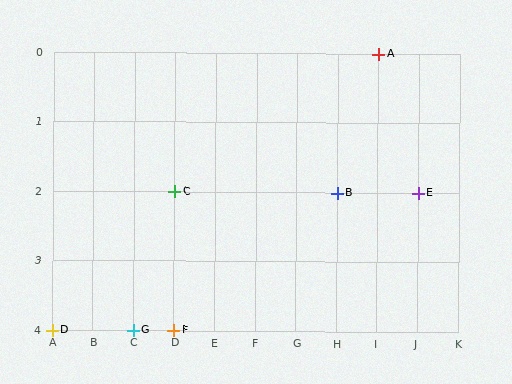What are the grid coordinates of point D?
Point D is at grid coordinates (A, 4).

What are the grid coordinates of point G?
Point G is at grid coordinates (C, 4).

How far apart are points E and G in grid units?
Points E and G are 7 columns and 2 rows apart (about 7.3 grid units diagonally).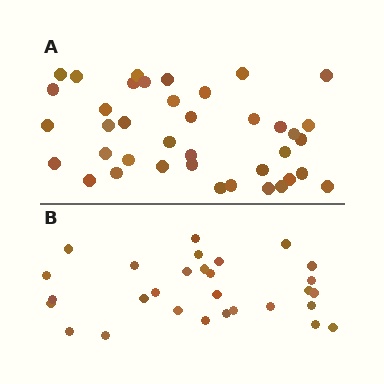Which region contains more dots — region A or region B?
Region A (the top region) has more dots.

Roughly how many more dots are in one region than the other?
Region A has roughly 10 or so more dots than region B.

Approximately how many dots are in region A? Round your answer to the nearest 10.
About 40 dots. (The exact count is 39, which rounds to 40.)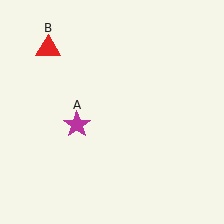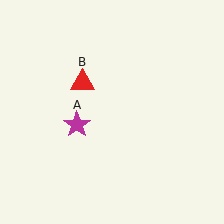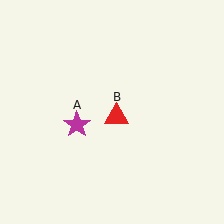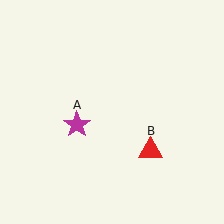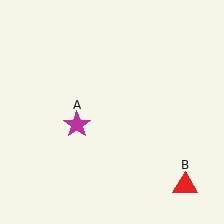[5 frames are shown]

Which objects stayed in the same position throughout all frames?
Magenta star (object A) remained stationary.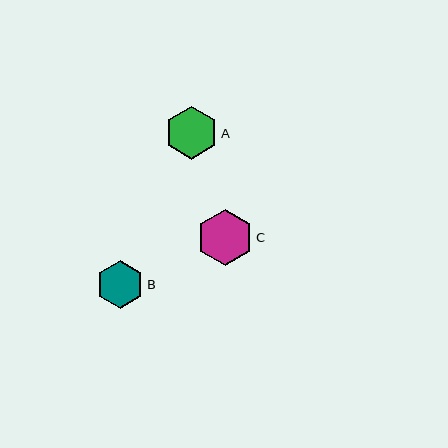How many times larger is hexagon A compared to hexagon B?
Hexagon A is approximately 1.1 times the size of hexagon B.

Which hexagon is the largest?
Hexagon C is the largest with a size of approximately 56 pixels.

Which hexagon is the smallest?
Hexagon B is the smallest with a size of approximately 48 pixels.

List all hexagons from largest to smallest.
From largest to smallest: C, A, B.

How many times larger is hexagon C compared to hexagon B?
Hexagon C is approximately 1.2 times the size of hexagon B.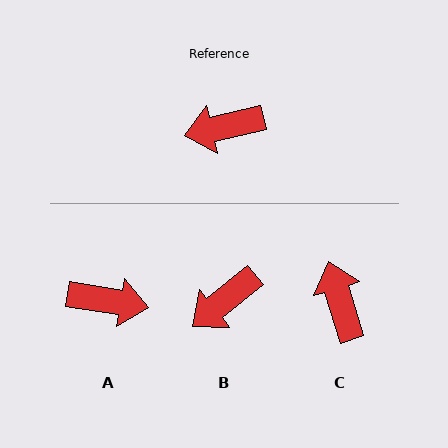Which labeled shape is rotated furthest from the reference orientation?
A, about 158 degrees away.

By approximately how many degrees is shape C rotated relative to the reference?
Approximately 86 degrees clockwise.